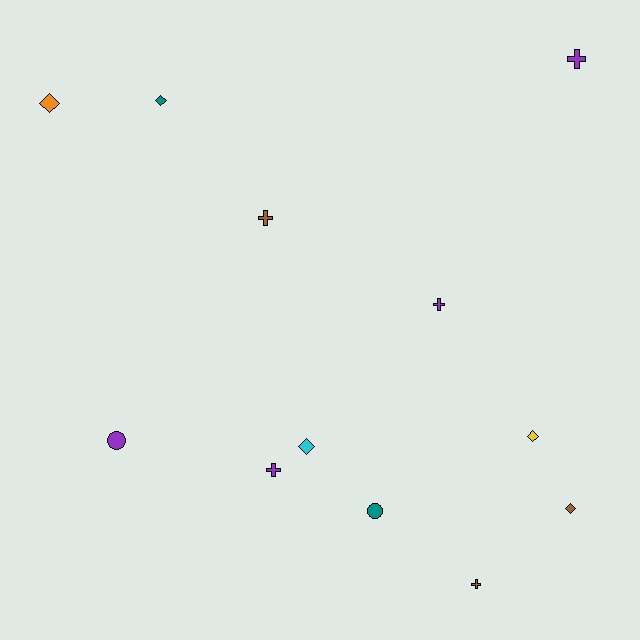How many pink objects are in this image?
There are no pink objects.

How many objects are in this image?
There are 12 objects.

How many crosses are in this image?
There are 5 crosses.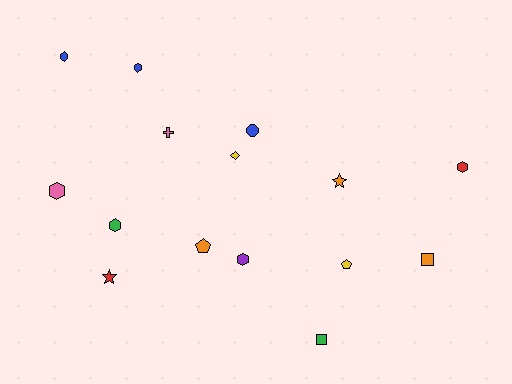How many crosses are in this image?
There is 1 cross.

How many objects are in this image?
There are 15 objects.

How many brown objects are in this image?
There are no brown objects.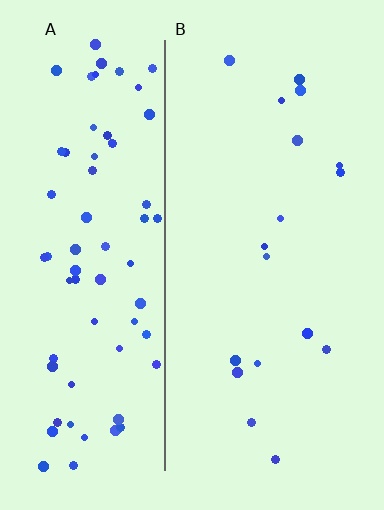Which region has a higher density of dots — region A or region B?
A (the left).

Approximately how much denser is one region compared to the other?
Approximately 4.2× — region A over region B.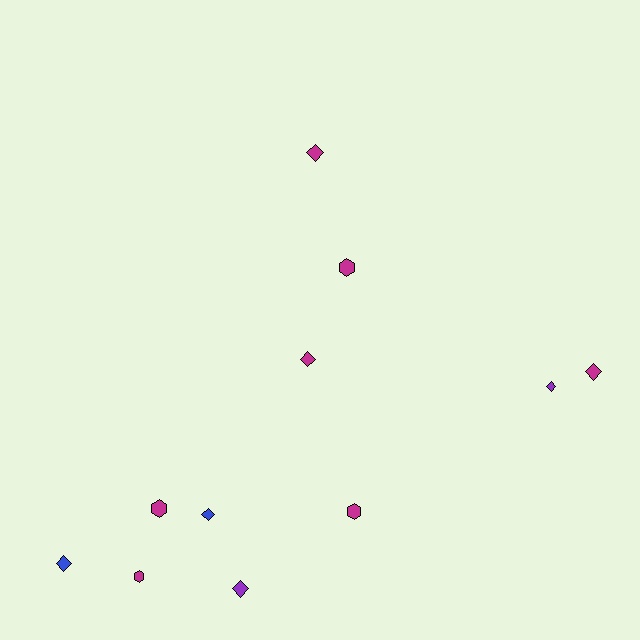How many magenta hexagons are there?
There are 4 magenta hexagons.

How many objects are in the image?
There are 11 objects.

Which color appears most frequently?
Magenta, with 7 objects.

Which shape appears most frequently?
Diamond, with 7 objects.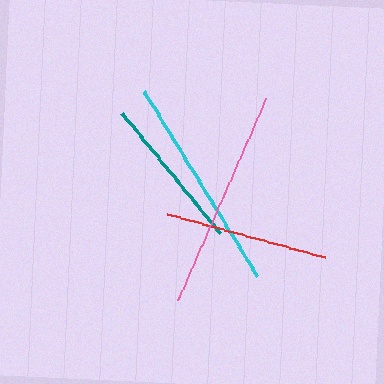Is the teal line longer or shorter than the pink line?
The pink line is longer than the teal line.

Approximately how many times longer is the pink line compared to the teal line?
The pink line is approximately 1.4 times the length of the teal line.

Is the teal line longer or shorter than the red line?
The red line is longer than the teal line.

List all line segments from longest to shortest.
From longest to shortest: pink, cyan, red, teal.